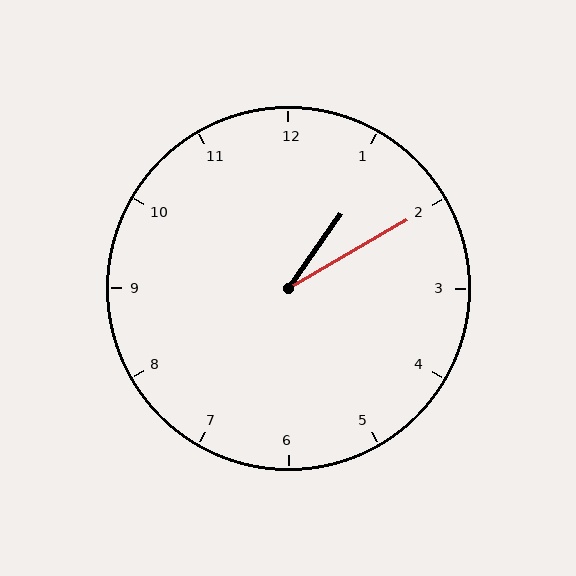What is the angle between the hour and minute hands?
Approximately 25 degrees.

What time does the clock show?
1:10.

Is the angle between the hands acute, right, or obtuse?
It is acute.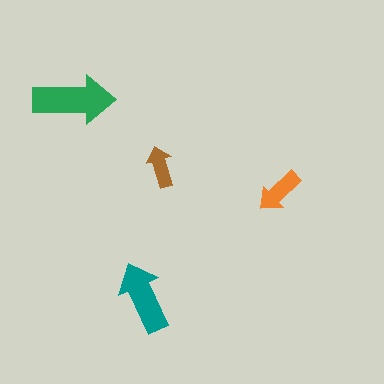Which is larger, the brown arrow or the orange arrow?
The orange one.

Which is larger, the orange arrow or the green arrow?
The green one.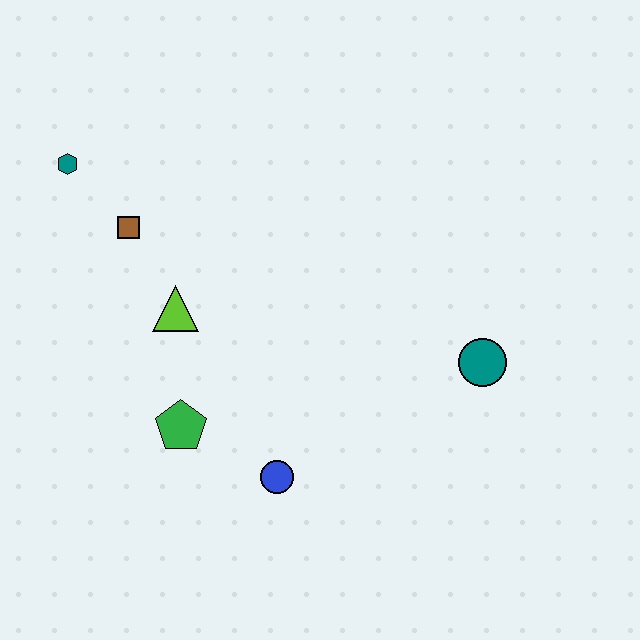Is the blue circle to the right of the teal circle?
No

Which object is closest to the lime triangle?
The brown square is closest to the lime triangle.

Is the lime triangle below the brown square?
Yes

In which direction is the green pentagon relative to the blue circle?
The green pentagon is to the left of the blue circle.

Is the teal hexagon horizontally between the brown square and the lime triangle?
No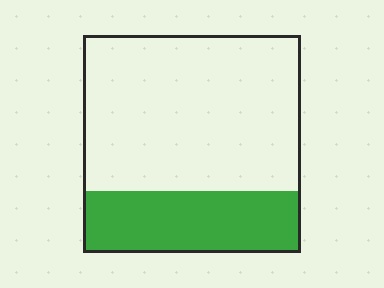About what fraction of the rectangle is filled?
About one quarter (1/4).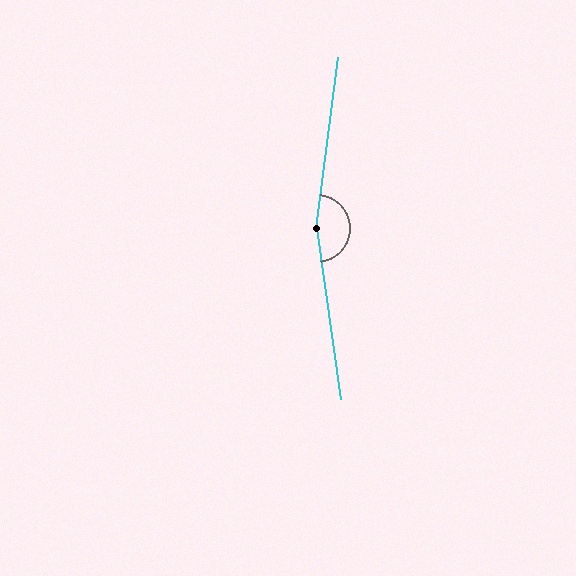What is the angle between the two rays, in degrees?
Approximately 165 degrees.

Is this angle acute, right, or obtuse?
It is obtuse.